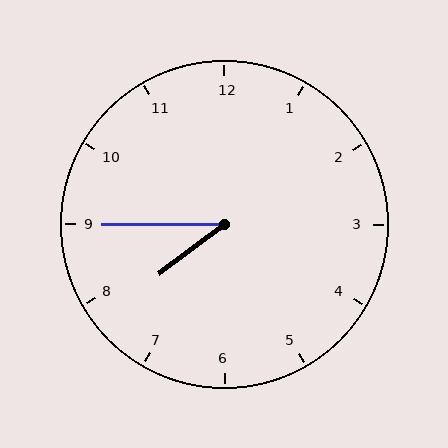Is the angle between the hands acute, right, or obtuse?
It is acute.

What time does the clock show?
7:45.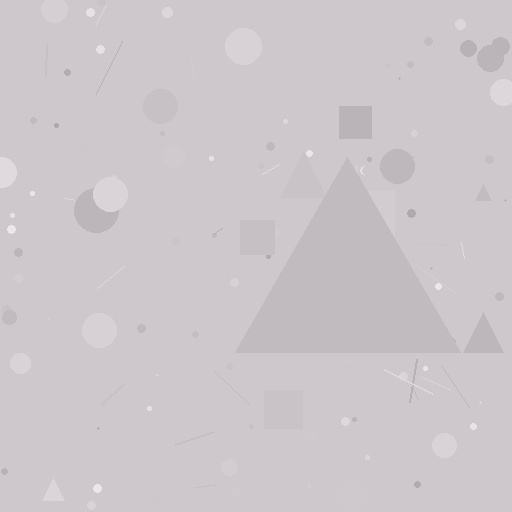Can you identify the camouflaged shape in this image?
The camouflaged shape is a triangle.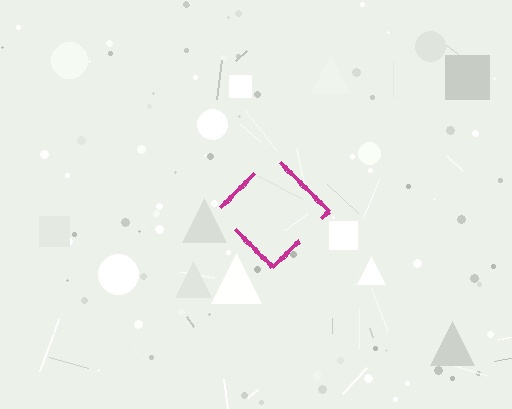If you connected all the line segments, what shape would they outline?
They would outline a diamond.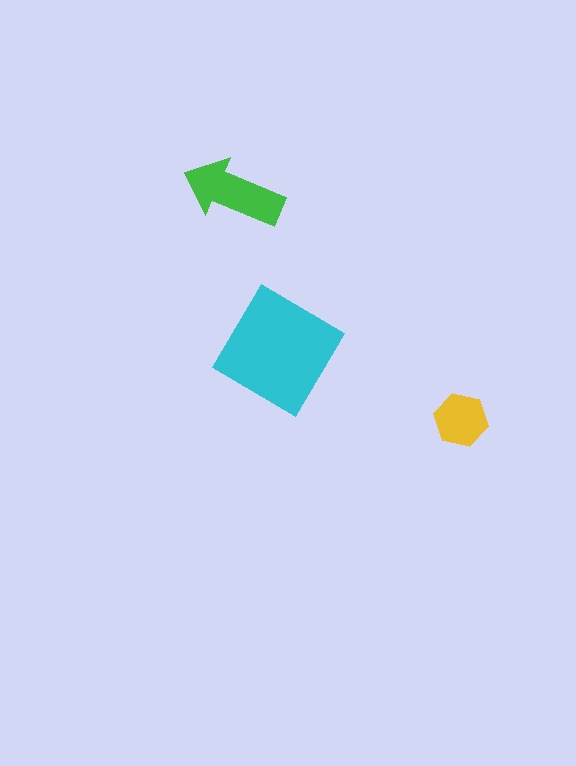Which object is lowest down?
The yellow hexagon is bottommost.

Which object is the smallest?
The yellow hexagon.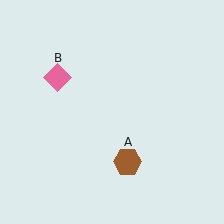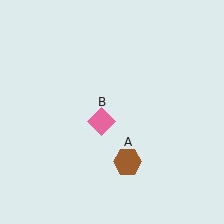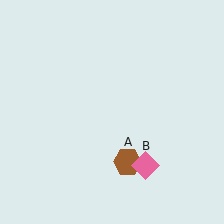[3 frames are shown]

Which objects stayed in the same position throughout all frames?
Brown hexagon (object A) remained stationary.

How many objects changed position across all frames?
1 object changed position: pink diamond (object B).